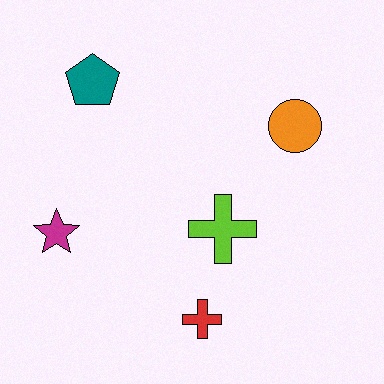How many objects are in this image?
There are 5 objects.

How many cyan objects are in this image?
There are no cyan objects.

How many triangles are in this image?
There are no triangles.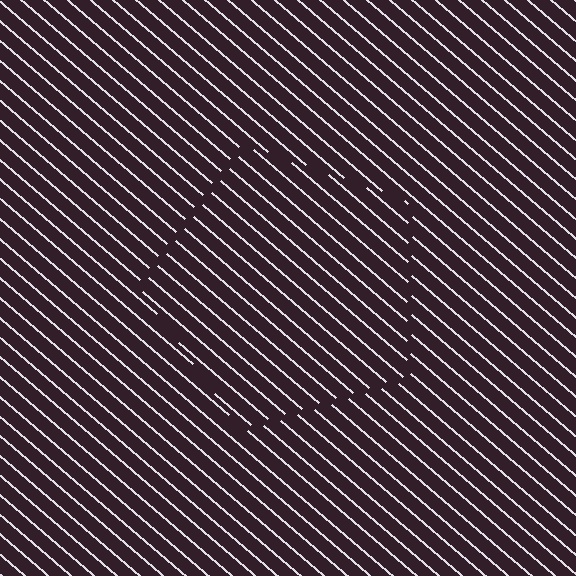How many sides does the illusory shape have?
5 sides — the line-ends trace a pentagon.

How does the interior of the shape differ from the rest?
The interior of the shape contains the same grating, shifted by half a period — the contour is defined by the phase discontinuity where line-ends from the inner and outer gratings abut.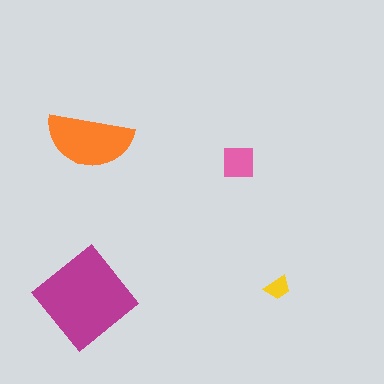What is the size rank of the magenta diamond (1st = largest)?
1st.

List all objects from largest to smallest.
The magenta diamond, the orange semicircle, the pink square, the yellow trapezoid.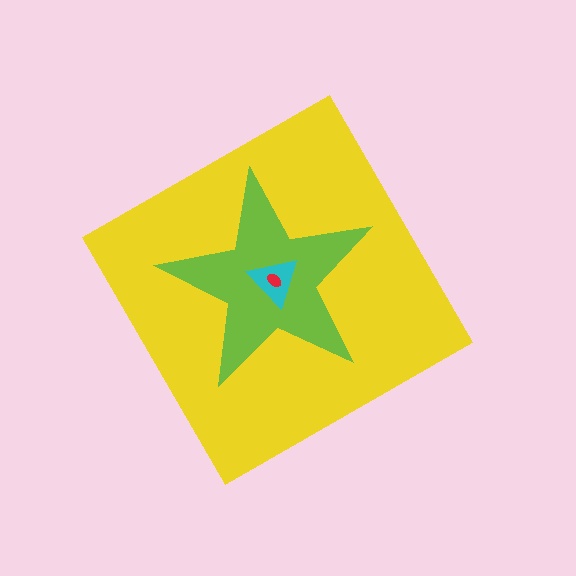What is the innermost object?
The red ellipse.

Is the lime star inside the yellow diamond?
Yes.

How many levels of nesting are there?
4.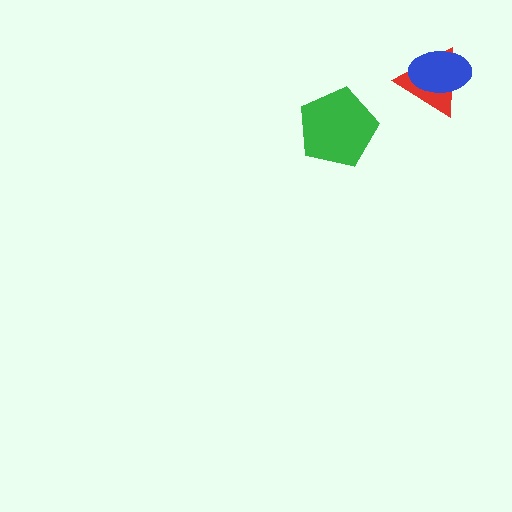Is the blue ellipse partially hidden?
No, no other shape covers it.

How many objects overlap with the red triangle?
1 object overlaps with the red triangle.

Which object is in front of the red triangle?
The blue ellipse is in front of the red triangle.